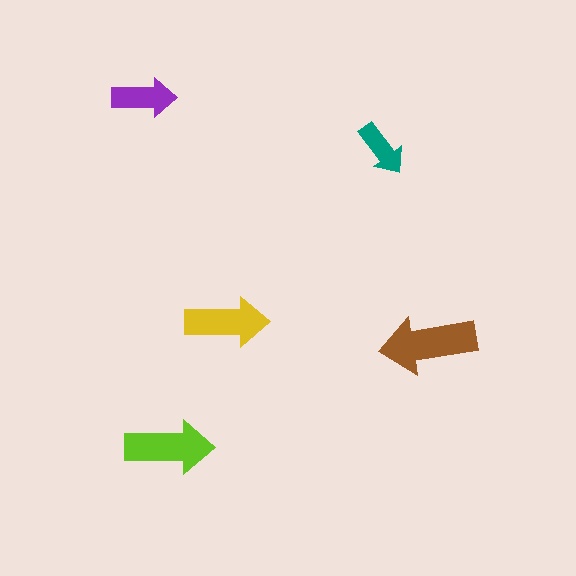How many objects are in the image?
There are 5 objects in the image.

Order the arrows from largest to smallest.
the brown one, the lime one, the yellow one, the purple one, the teal one.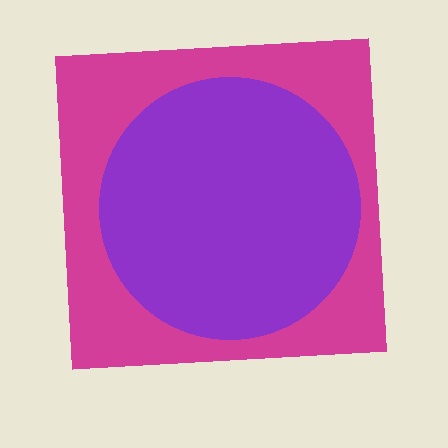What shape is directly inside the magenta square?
The purple circle.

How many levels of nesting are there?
2.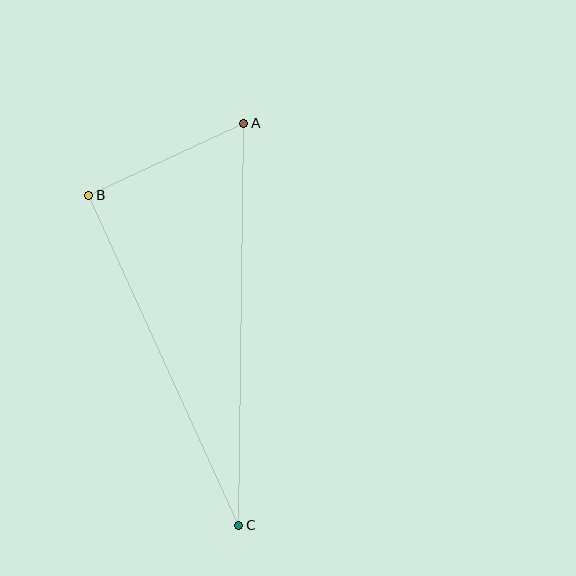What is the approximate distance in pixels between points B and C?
The distance between B and C is approximately 362 pixels.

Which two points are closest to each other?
Points A and B are closest to each other.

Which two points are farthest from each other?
Points A and C are farthest from each other.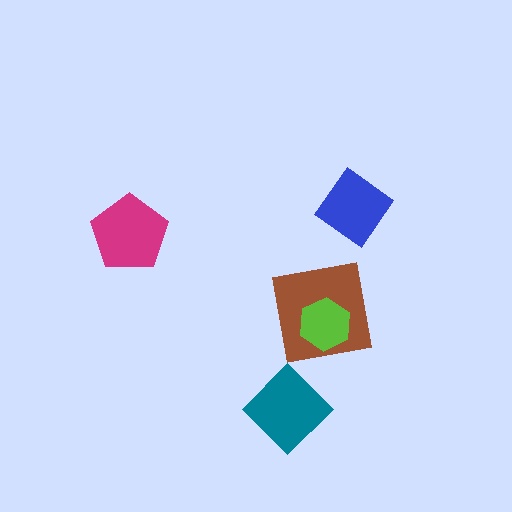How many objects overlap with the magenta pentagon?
0 objects overlap with the magenta pentagon.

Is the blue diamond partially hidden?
No, no other shape covers it.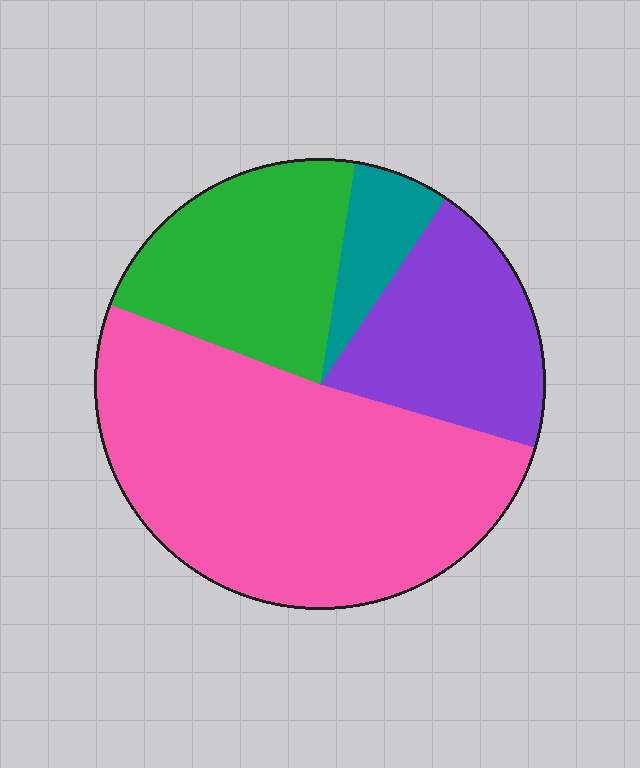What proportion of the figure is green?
Green takes up less than a quarter of the figure.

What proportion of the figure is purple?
Purple covers 20% of the figure.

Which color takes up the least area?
Teal, at roughly 5%.